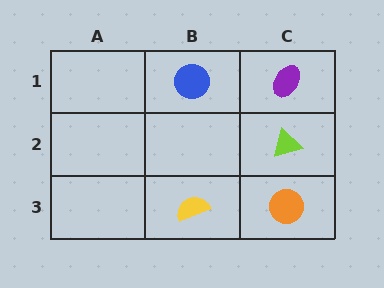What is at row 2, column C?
A lime triangle.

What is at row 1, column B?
A blue circle.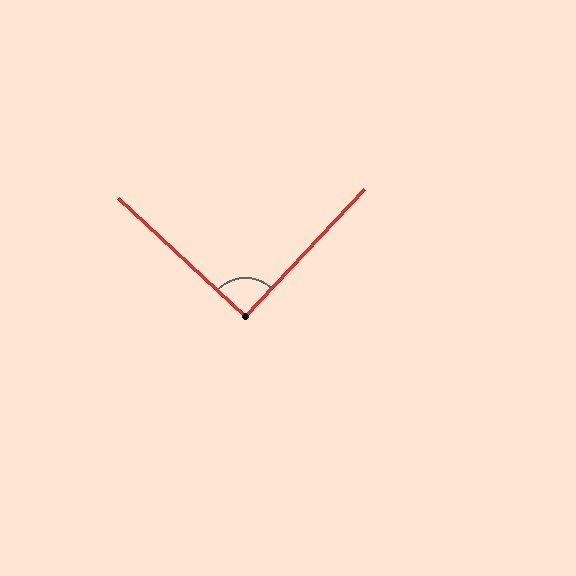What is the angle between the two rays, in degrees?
Approximately 90 degrees.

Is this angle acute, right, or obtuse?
It is approximately a right angle.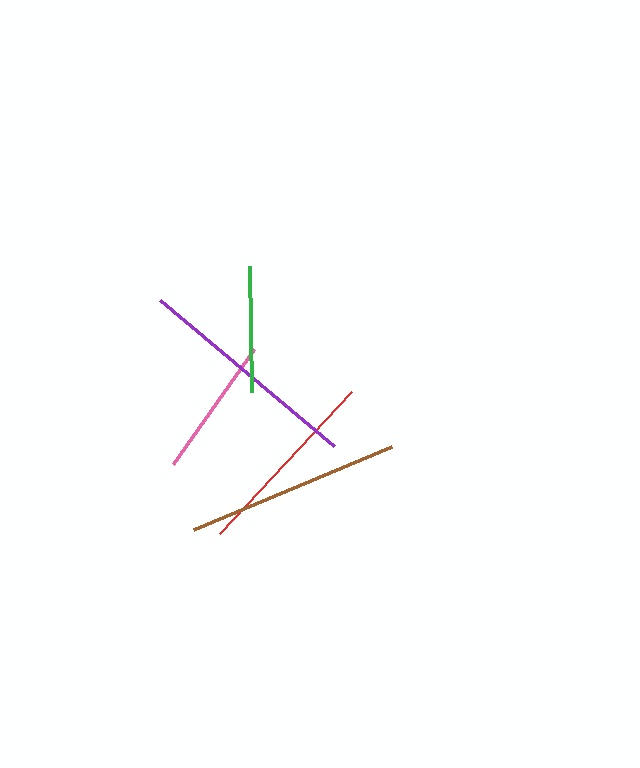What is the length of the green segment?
The green segment is approximately 127 pixels long.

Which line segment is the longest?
The purple line is the longest at approximately 228 pixels.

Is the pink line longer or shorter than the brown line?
The brown line is longer than the pink line.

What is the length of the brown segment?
The brown segment is approximately 215 pixels long.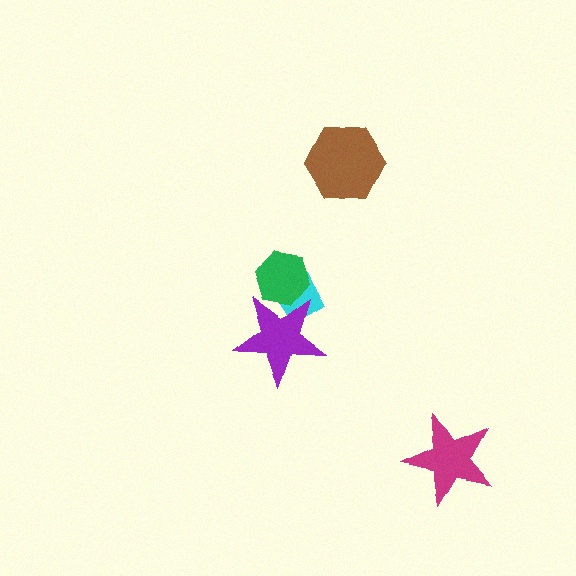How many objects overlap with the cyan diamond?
2 objects overlap with the cyan diamond.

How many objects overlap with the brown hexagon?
0 objects overlap with the brown hexagon.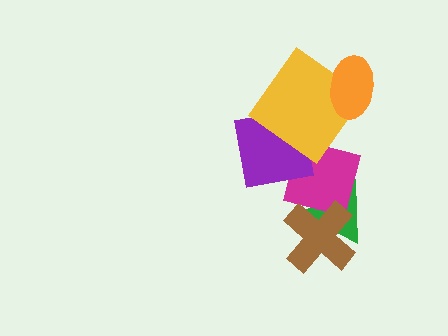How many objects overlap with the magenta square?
4 objects overlap with the magenta square.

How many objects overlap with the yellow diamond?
3 objects overlap with the yellow diamond.